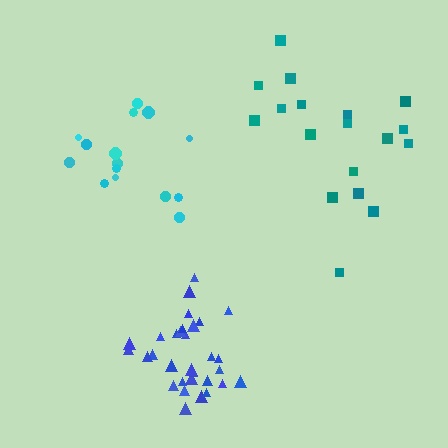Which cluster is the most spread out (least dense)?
Teal.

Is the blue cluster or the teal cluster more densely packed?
Blue.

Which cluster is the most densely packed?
Blue.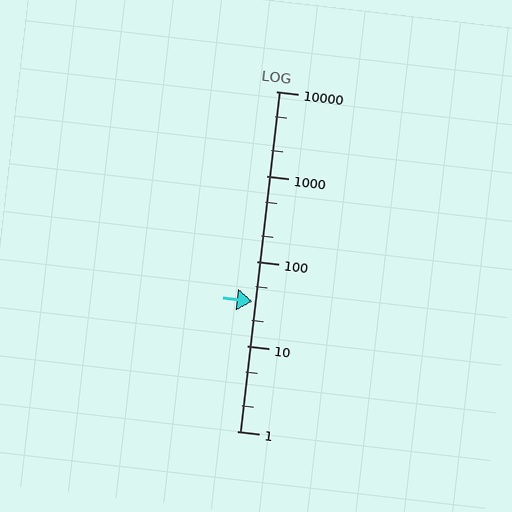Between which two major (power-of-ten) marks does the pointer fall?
The pointer is between 10 and 100.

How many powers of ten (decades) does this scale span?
The scale spans 4 decades, from 1 to 10000.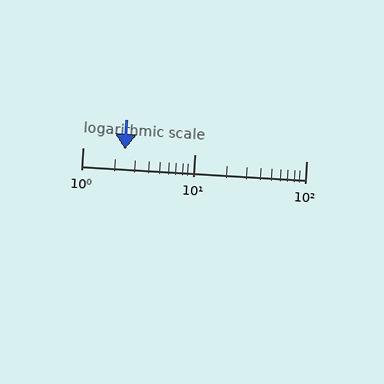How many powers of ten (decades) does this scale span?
The scale spans 2 decades, from 1 to 100.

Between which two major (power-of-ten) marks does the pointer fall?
The pointer is between 1 and 10.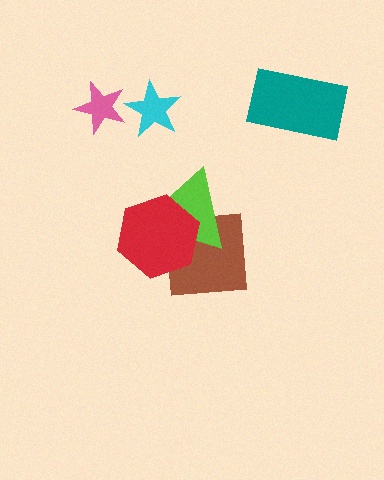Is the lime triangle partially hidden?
Yes, it is partially covered by another shape.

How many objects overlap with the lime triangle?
2 objects overlap with the lime triangle.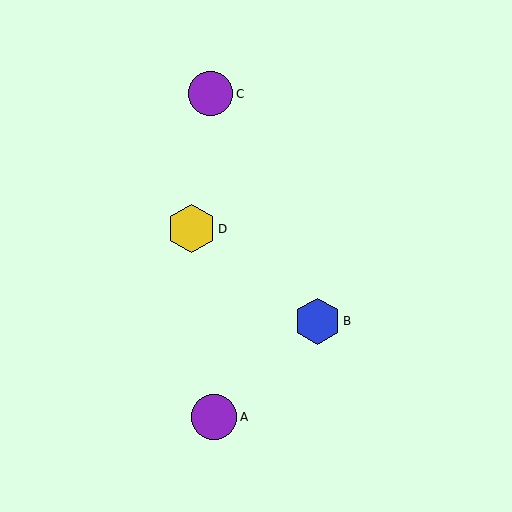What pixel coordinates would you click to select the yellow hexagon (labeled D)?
Click at (191, 229) to select the yellow hexagon D.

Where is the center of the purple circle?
The center of the purple circle is at (214, 417).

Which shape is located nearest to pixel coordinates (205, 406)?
The purple circle (labeled A) at (214, 417) is nearest to that location.